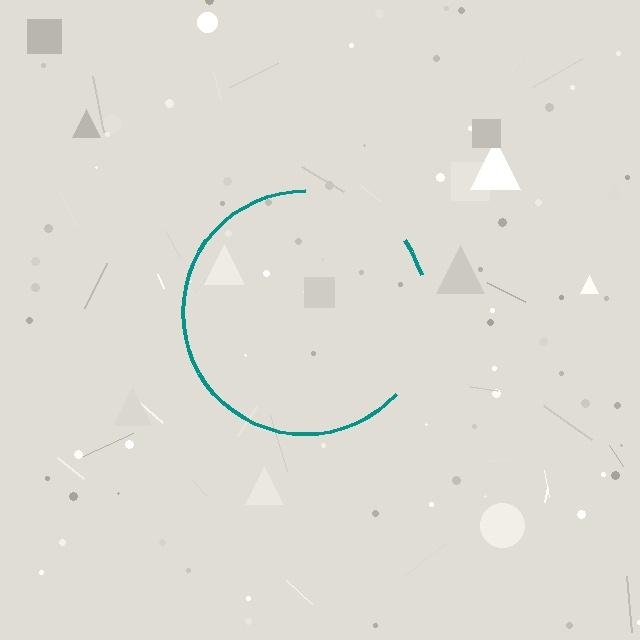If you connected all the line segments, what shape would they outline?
They would outline a circle.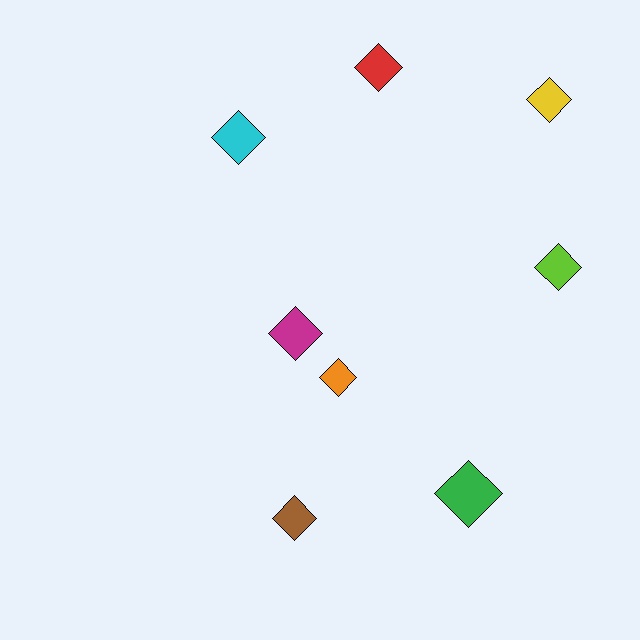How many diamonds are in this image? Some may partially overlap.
There are 8 diamonds.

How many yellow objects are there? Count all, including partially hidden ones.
There is 1 yellow object.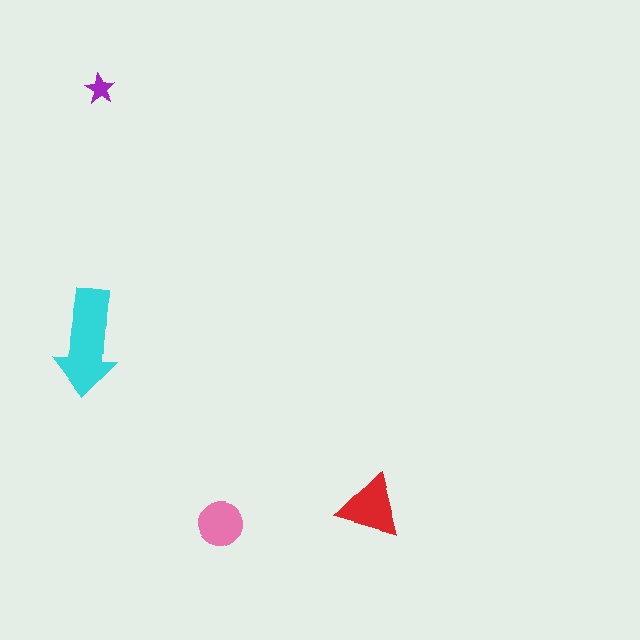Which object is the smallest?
The purple star.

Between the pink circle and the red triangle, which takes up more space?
The red triangle.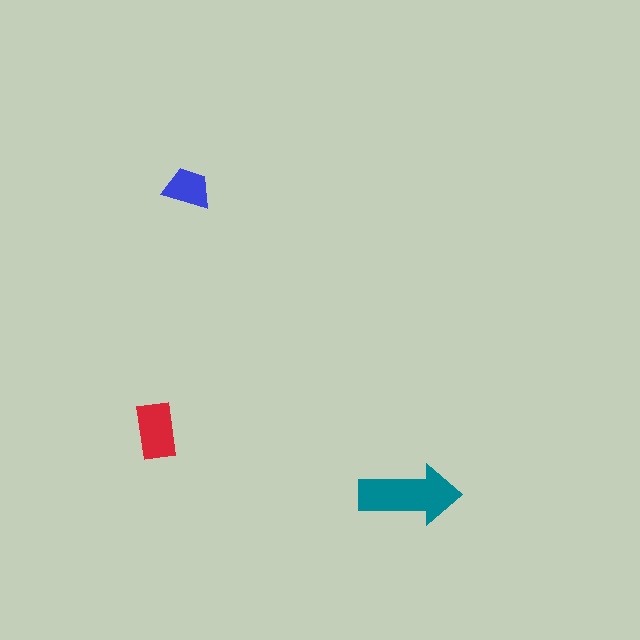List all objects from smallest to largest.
The blue trapezoid, the red rectangle, the teal arrow.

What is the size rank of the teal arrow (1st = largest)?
1st.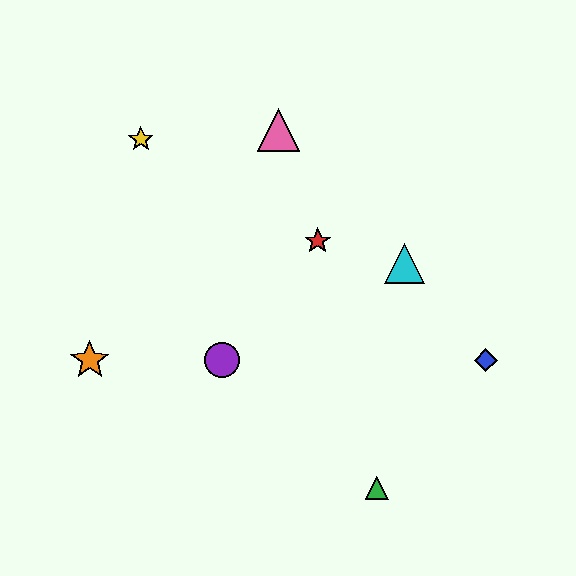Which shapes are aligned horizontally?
The blue diamond, the purple circle, the orange star are aligned horizontally.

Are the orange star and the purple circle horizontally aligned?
Yes, both are at y≈360.